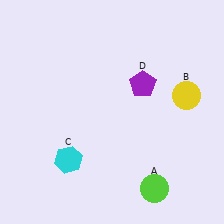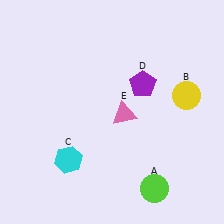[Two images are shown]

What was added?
A pink triangle (E) was added in Image 2.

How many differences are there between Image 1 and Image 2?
There is 1 difference between the two images.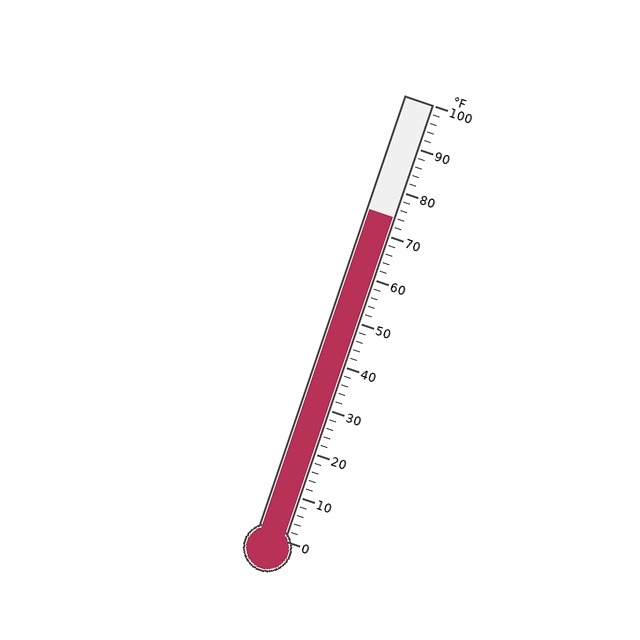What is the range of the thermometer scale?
The thermometer scale ranges from 0°F to 100°F.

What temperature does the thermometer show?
The thermometer shows approximately 74°F.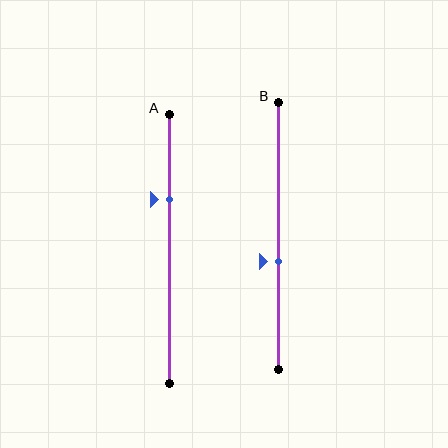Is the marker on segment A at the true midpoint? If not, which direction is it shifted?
No, the marker on segment A is shifted upward by about 19% of the segment length.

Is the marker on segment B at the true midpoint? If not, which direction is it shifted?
No, the marker on segment B is shifted downward by about 10% of the segment length.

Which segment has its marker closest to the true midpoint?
Segment B has its marker closest to the true midpoint.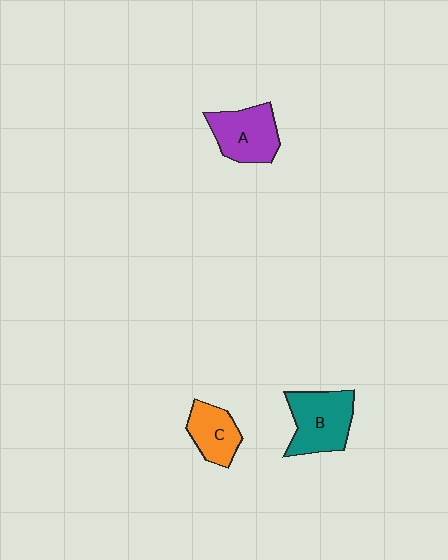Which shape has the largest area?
Shape B (teal).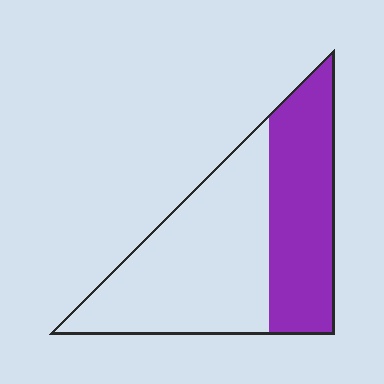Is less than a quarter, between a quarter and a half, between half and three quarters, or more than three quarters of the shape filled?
Between a quarter and a half.